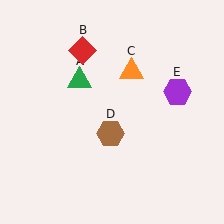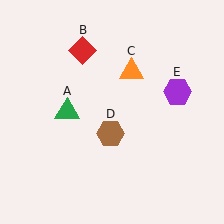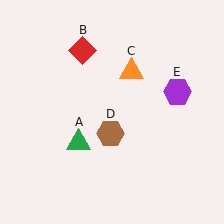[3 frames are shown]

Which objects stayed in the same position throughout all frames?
Red diamond (object B) and orange triangle (object C) and brown hexagon (object D) and purple hexagon (object E) remained stationary.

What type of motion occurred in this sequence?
The green triangle (object A) rotated counterclockwise around the center of the scene.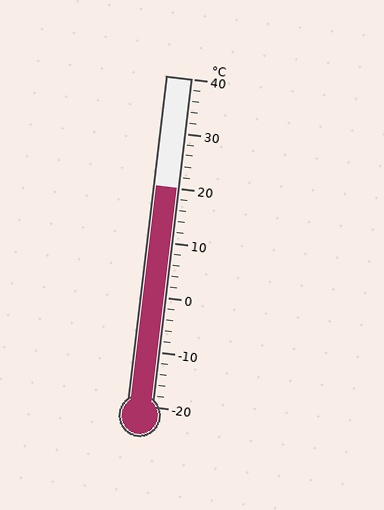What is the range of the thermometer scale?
The thermometer scale ranges from -20°C to 40°C.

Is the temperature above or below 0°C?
The temperature is above 0°C.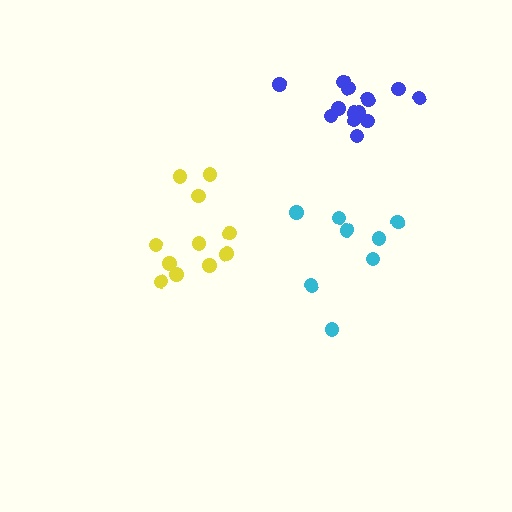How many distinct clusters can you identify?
There are 3 distinct clusters.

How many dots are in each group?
Group 1: 11 dots, Group 2: 8 dots, Group 3: 14 dots (33 total).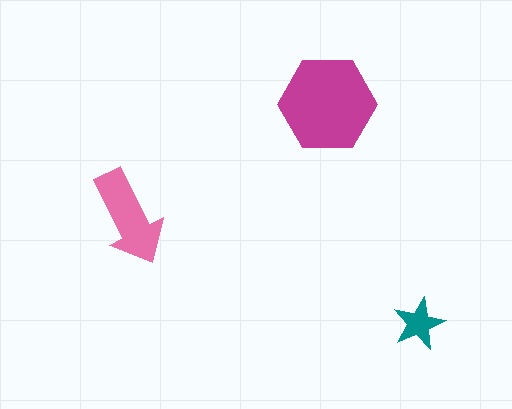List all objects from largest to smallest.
The magenta hexagon, the pink arrow, the teal star.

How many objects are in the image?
There are 3 objects in the image.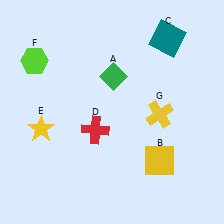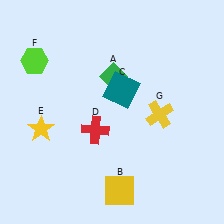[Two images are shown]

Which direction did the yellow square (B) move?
The yellow square (B) moved left.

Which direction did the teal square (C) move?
The teal square (C) moved down.